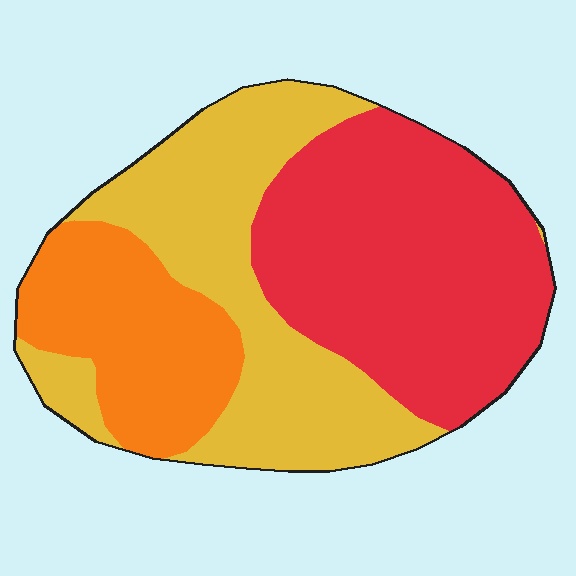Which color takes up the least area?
Orange, at roughly 20%.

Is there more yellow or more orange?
Yellow.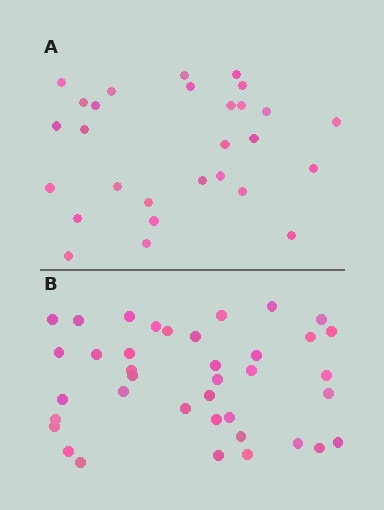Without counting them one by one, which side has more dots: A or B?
Region B (the bottom region) has more dots.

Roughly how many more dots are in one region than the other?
Region B has roughly 10 or so more dots than region A.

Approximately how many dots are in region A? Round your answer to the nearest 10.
About 30 dots. (The exact count is 28, which rounds to 30.)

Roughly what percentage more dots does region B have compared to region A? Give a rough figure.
About 35% more.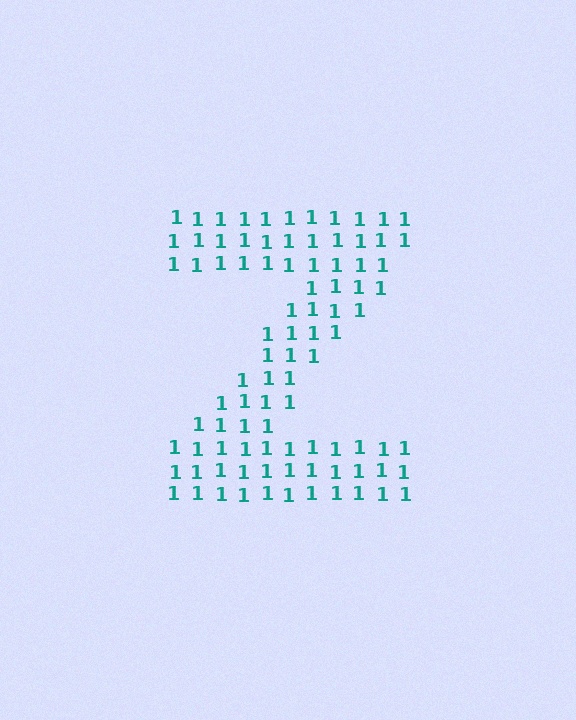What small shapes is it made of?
It is made of small digit 1's.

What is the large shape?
The large shape is the letter Z.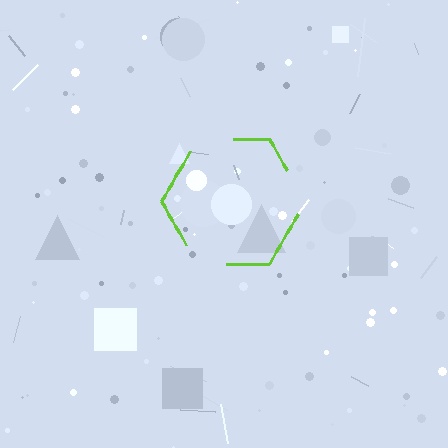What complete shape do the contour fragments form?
The contour fragments form a hexagon.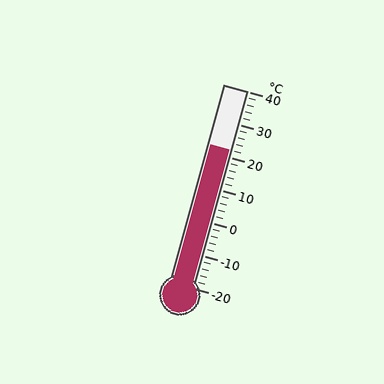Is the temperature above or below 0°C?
The temperature is above 0°C.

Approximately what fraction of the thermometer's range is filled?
The thermometer is filled to approximately 70% of its range.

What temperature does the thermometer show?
The thermometer shows approximately 22°C.